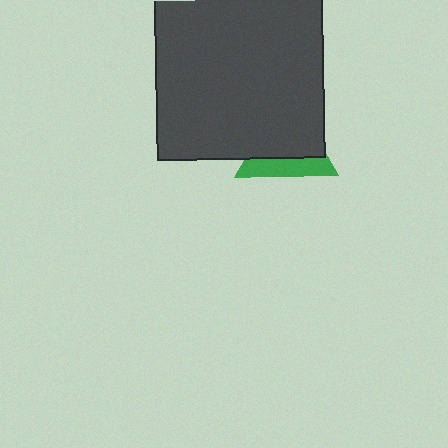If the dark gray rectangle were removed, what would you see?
You would see the complete green triangle.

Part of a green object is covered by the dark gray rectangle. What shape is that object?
It is a triangle.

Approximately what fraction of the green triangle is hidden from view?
Roughly 64% of the green triangle is hidden behind the dark gray rectangle.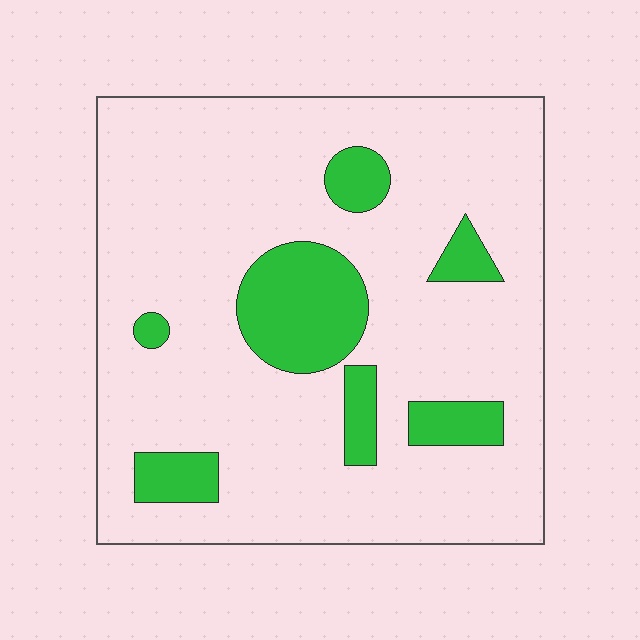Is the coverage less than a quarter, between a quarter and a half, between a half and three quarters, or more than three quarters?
Less than a quarter.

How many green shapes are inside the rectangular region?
7.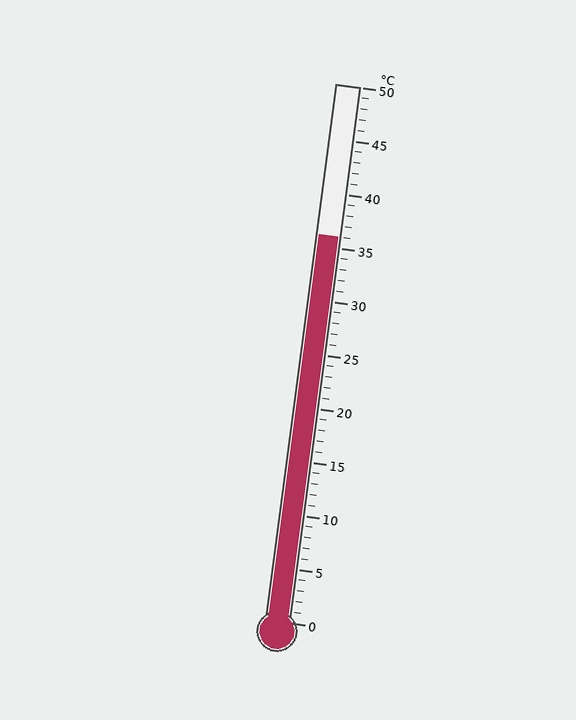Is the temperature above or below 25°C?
The temperature is above 25°C.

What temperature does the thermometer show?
The thermometer shows approximately 36°C.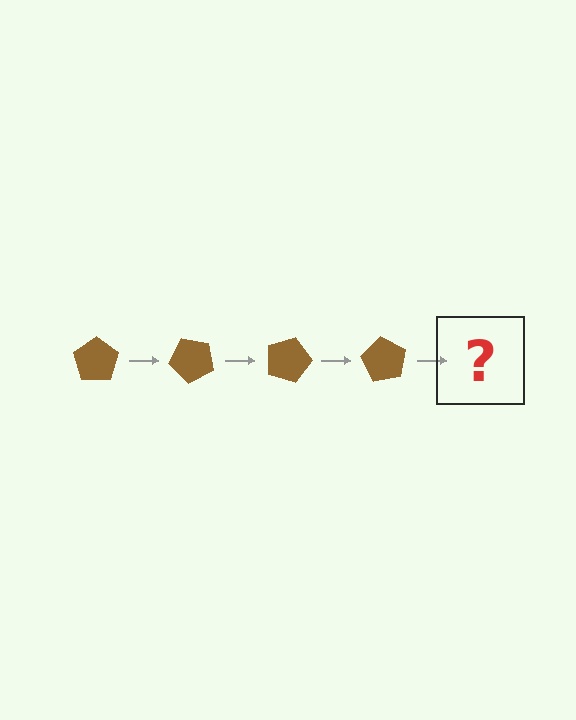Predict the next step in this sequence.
The next step is a brown pentagon rotated 180 degrees.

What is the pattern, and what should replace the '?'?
The pattern is that the pentagon rotates 45 degrees each step. The '?' should be a brown pentagon rotated 180 degrees.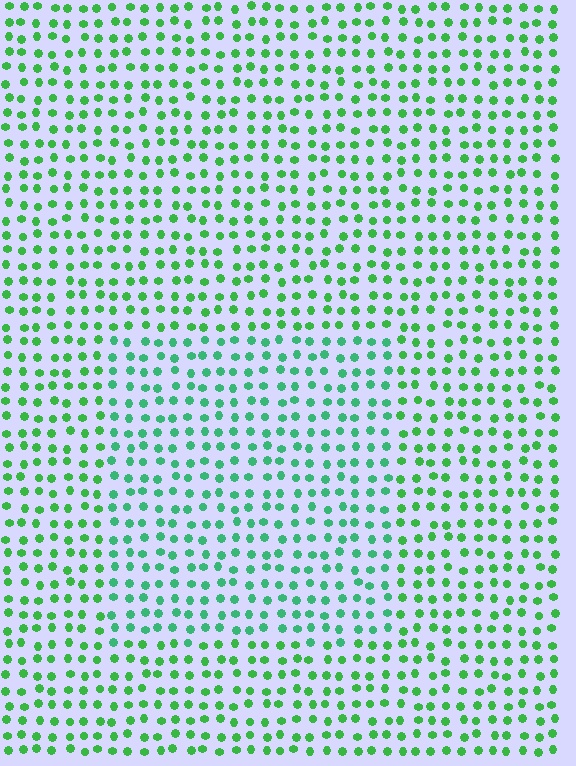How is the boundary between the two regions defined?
The boundary is defined purely by a slight shift in hue (about 25 degrees). Spacing, size, and orientation are identical on both sides.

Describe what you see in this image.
The image is filled with small green elements in a uniform arrangement. A rectangle-shaped region is visible where the elements are tinted to a slightly different hue, forming a subtle color boundary.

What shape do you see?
I see a rectangle.